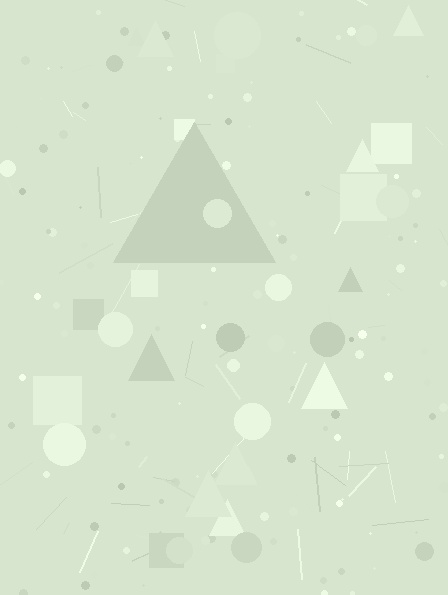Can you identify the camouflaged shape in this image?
The camouflaged shape is a triangle.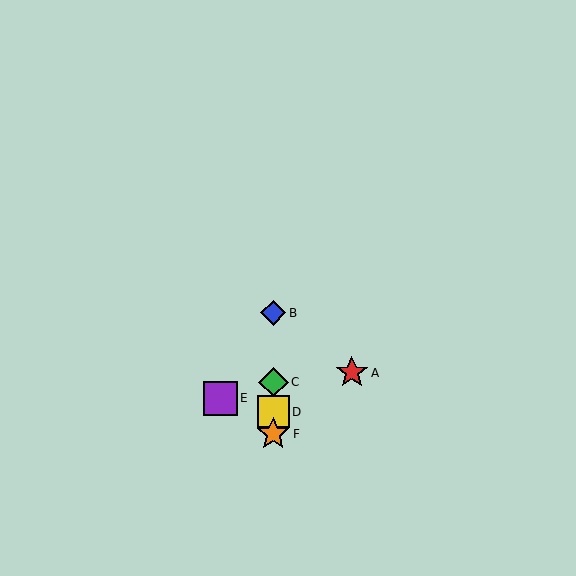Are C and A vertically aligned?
No, C is at x≈273 and A is at x≈352.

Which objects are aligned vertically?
Objects B, C, D, F are aligned vertically.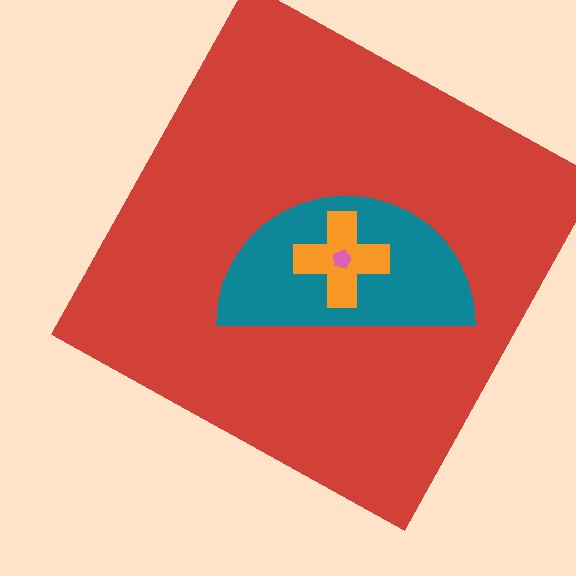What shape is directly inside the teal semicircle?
The orange cross.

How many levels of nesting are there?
4.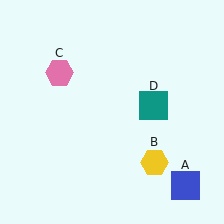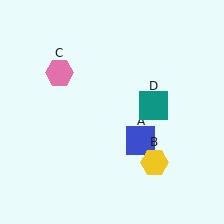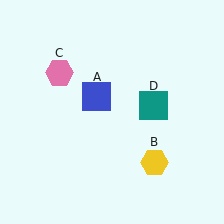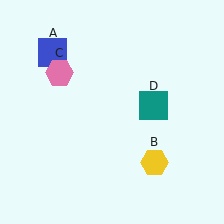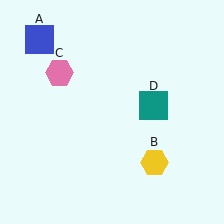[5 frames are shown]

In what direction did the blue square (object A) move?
The blue square (object A) moved up and to the left.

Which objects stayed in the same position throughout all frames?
Yellow hexagon (object B) and pink hexagon (object C) and teal square (object D) remained stationary.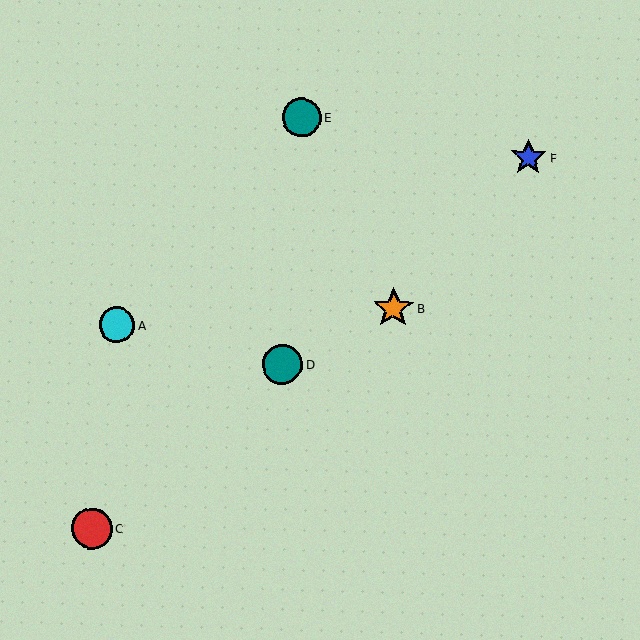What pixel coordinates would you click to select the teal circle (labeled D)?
Click at (283, 364) to select the teal circle D.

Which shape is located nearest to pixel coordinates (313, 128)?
The teal circle (labeled E) at (302, 118) is nearest to that location.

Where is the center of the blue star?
The center of the blue star is at (528, 157).